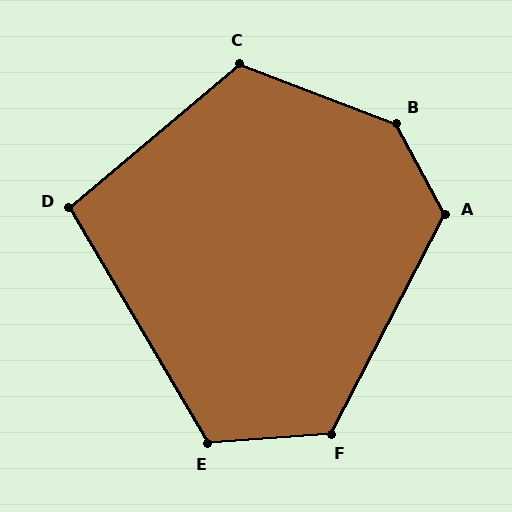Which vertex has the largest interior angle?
B, at approximately 139 degrees.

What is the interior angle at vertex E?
Approximately 116 degrees (obtuse).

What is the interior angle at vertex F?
Approximately 122 degrees (obtuse).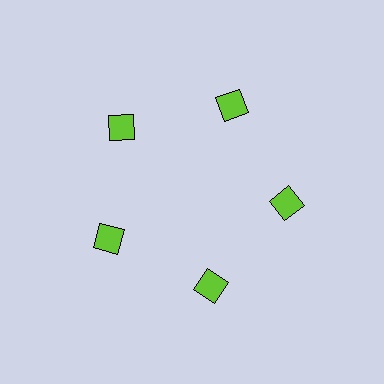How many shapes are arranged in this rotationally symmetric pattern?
There are 5 shapes, arranged in 5 groups of 1.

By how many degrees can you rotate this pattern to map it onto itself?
The pattern maps onto itself every 72 degrees of rotation.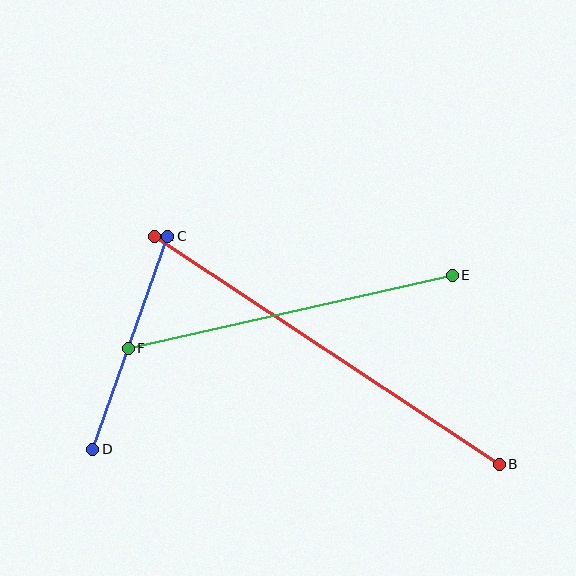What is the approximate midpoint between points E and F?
The midpoint is at approximately (290, 312) pixels.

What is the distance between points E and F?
The distance is approximately 332 pixels.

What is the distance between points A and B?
The distance is approximately 413 pixels.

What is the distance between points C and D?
The distance is approximately 226 pixels.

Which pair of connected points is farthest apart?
Points A and B are farthest apart.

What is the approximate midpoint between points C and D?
The midpoint is at approximately (130, 343) pixels.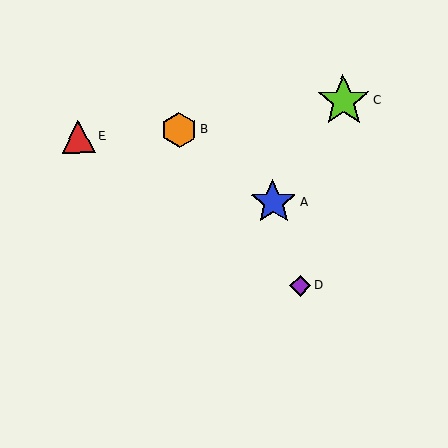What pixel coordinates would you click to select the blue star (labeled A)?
Click at (273, 202) to select the blue star A.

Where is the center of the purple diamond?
The center of the purple diamond is at (300, 285).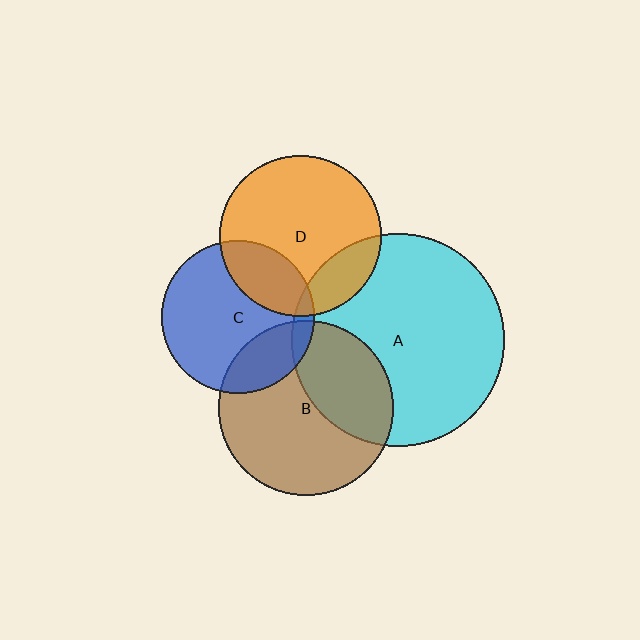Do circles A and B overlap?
Yes.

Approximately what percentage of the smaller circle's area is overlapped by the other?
Approximately 35%.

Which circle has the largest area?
Circle A (cyan).